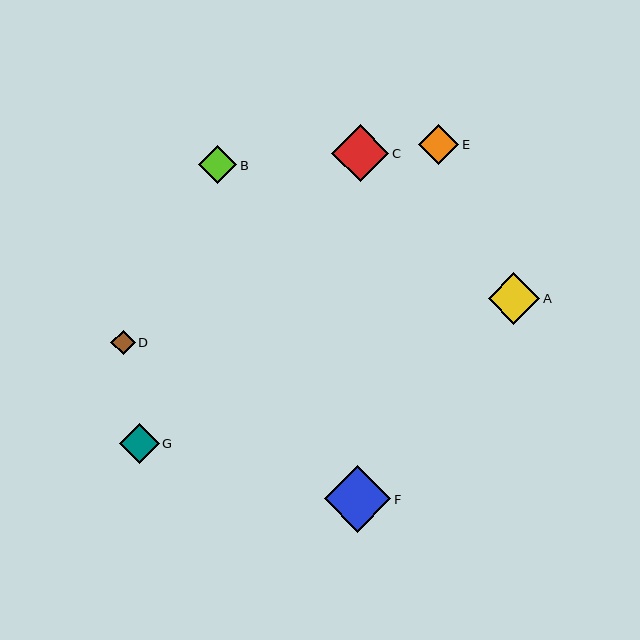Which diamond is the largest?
Diamond F is the largest with a size of approximately 66 pixels.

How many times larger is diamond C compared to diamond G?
Diamond C is approximately 1.4 times the size of diamond G.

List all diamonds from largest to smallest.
From largest to smallest: F, C, A, G, E, B, D.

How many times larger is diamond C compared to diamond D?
Diamond C is approximately 2.3 times the size of diamond D.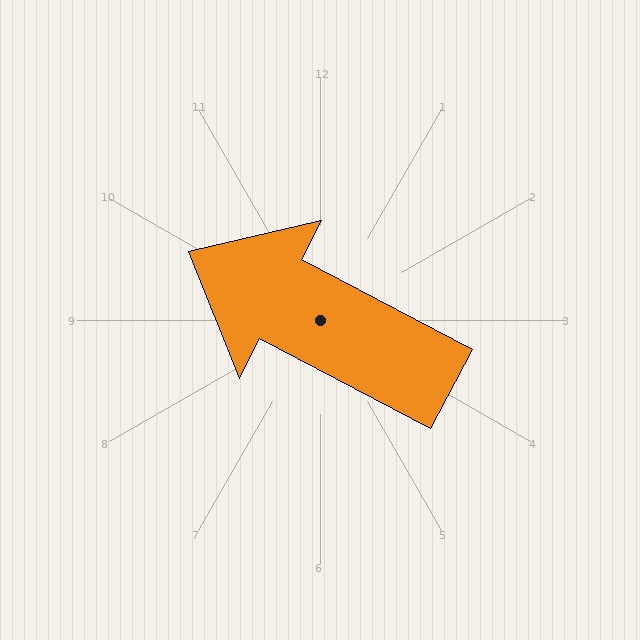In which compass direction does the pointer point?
Northwest.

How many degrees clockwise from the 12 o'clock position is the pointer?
Approximately 298 degrees.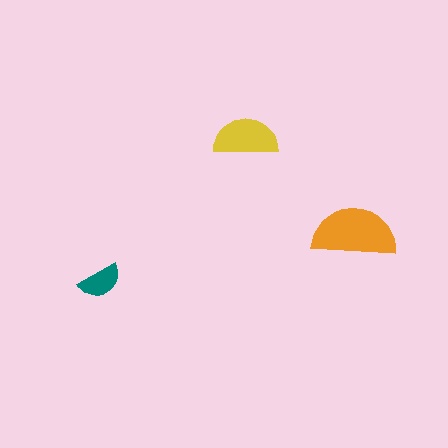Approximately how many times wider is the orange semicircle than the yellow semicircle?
About 1.5 times wider.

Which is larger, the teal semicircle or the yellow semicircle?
The yellow one.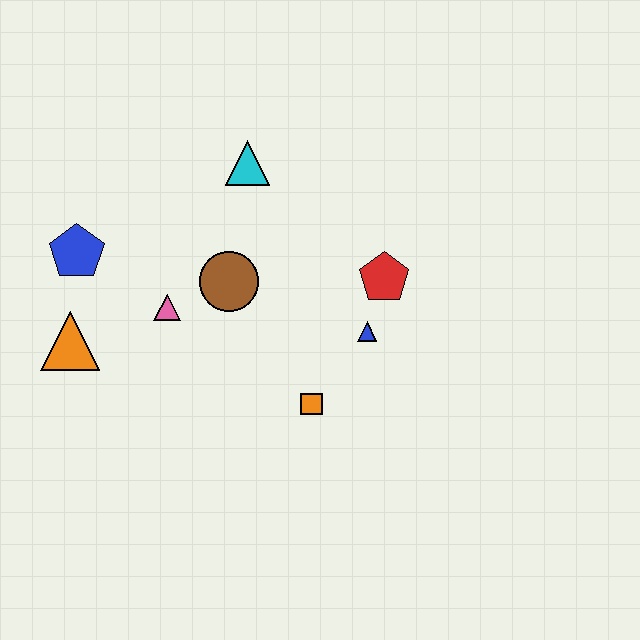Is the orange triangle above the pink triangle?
No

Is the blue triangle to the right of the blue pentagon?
Yes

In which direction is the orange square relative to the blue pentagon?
The orange square is to the right of the blue pentagon.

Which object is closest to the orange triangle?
The blue pentagon is closest to the orange triangle.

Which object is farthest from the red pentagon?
The orange triangle is farthest from the red pentagon.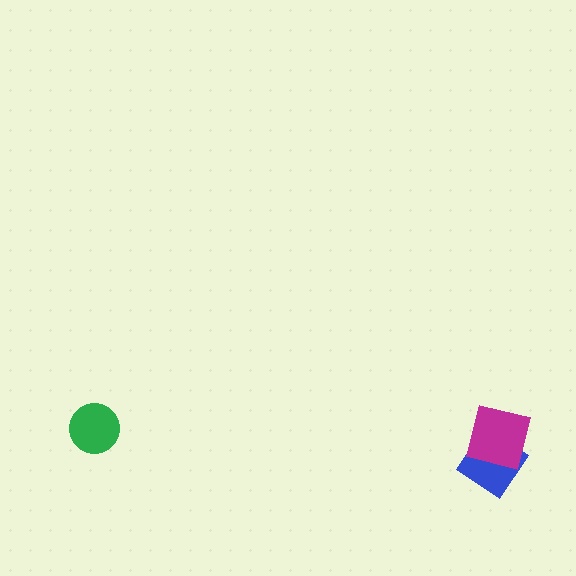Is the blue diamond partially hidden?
Yes, it is partially covered by another shape.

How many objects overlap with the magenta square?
1 object overlaps with the magenta square.